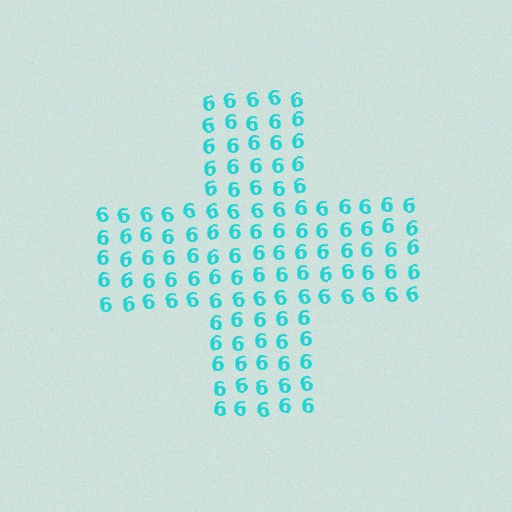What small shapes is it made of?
It is made of small digit 6's.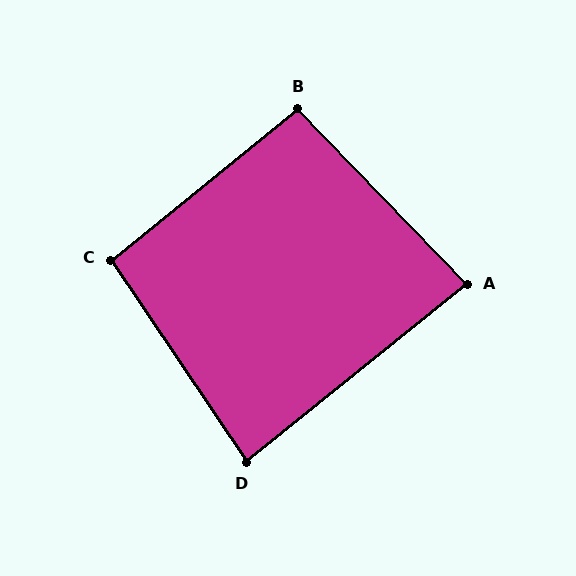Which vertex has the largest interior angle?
C, at approximately 95 degrees.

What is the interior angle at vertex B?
Approximately 95 degrees (approximately right).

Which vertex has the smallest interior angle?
A, at approximately 85 degrees.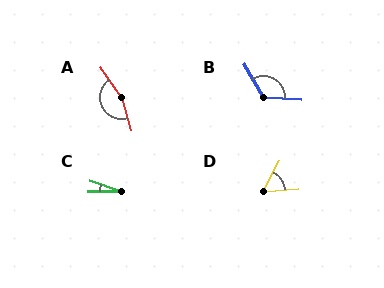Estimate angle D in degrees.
Approximately 58 degrees.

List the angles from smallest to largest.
C (20°), D (58°), B (124°), A (161°).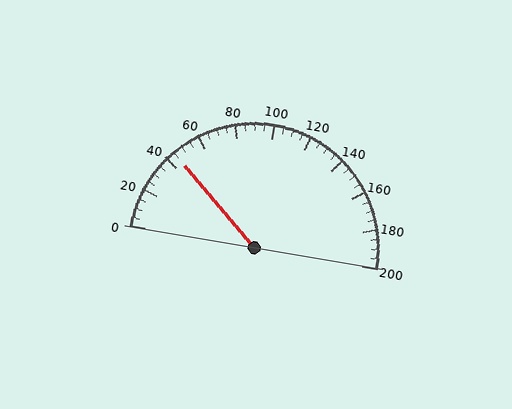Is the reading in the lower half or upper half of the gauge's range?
The reading is in the lower half of the range (0 to 200).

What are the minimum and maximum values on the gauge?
The gauge ranges from 0 to 200.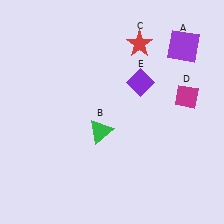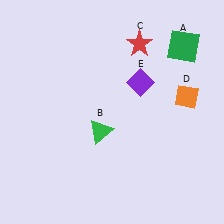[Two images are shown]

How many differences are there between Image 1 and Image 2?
There are 2 differences between the two images.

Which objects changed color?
A changed from purple to green. D changed from magenta to orange.